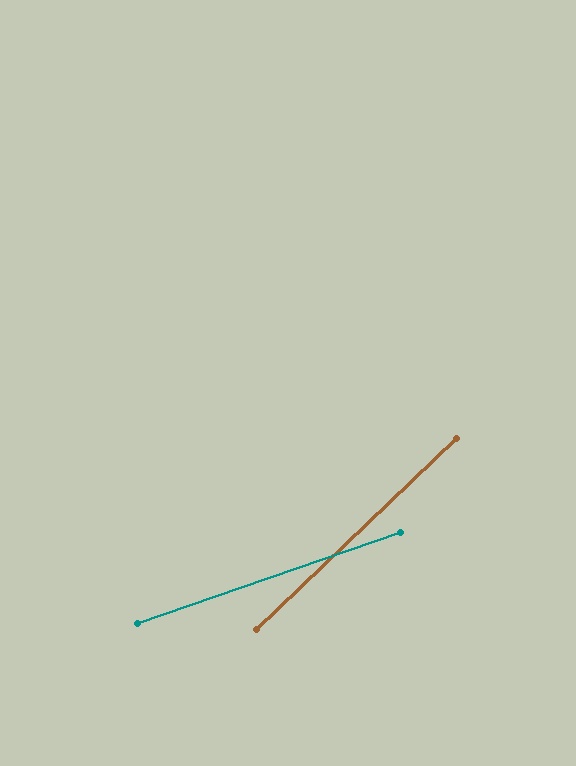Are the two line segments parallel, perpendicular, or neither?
Neither parallel nor perpendicular — they differ by about 25°.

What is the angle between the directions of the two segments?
Approximately 25 degrees.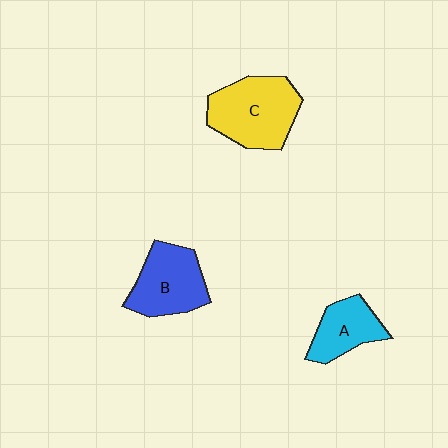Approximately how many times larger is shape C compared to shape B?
Approximately 1.2 times.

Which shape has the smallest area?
Shape A (cyan).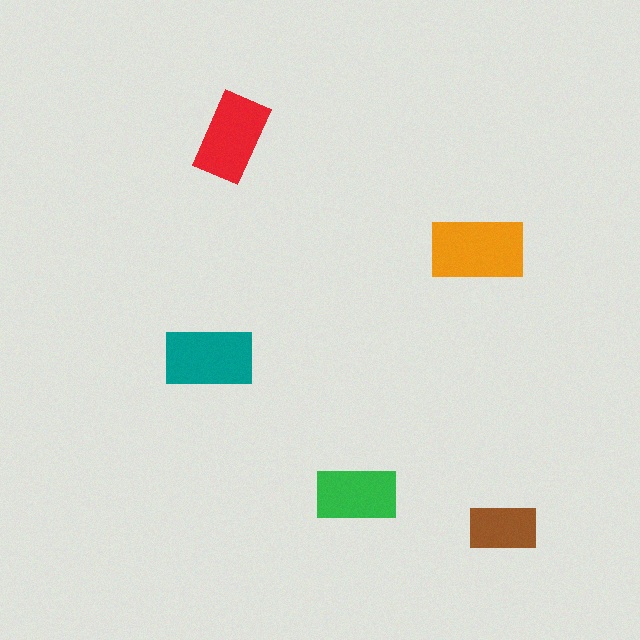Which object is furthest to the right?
The brown rectangle is rightmost.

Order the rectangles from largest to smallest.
the orange one, the teal one, the red one, the green one, the brown one.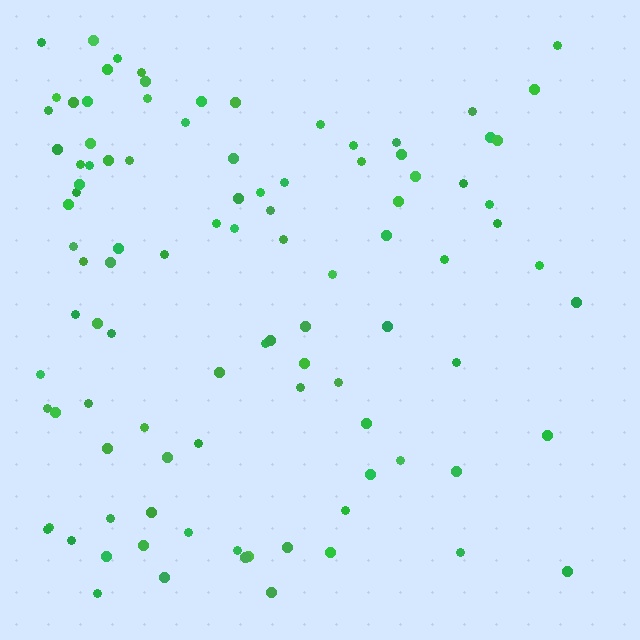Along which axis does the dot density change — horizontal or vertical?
Horizontal.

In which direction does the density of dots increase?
From right to left, with the left side densest.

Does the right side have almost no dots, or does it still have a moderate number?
Still a moderate number, just noticeably fewer than the left.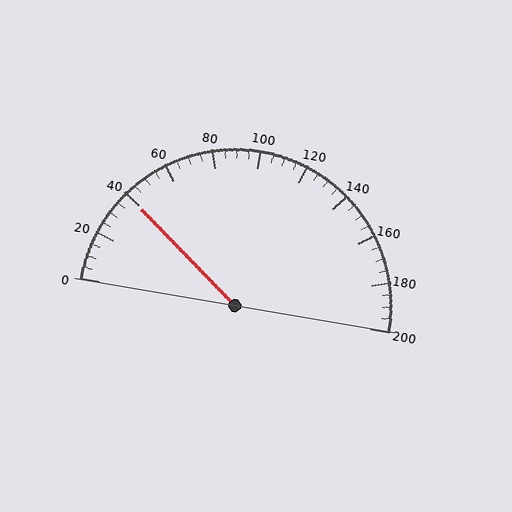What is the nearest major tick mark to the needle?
The nearest major tick mark is 40.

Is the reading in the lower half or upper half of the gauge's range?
The reading is in the lower half of the range (0 to 200).